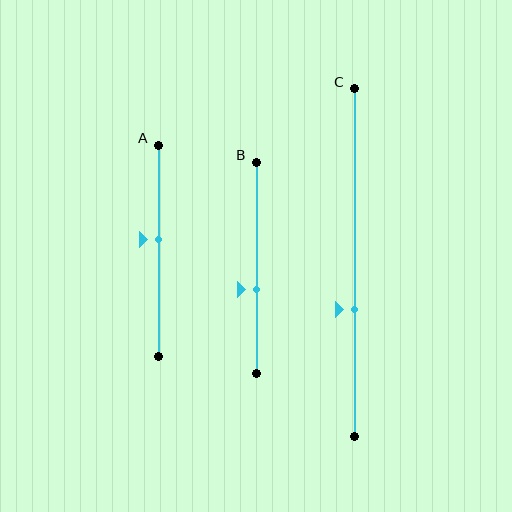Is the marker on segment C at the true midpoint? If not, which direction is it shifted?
No, the marker on segment C is shifted downward by about 13% of the segment length.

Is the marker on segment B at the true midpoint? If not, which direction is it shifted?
No, the marker on segment B is shifted downward by about 10% of the segment length.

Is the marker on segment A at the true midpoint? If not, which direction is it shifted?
No, the marker on segment A is shifted upward by about 5% of the segment length.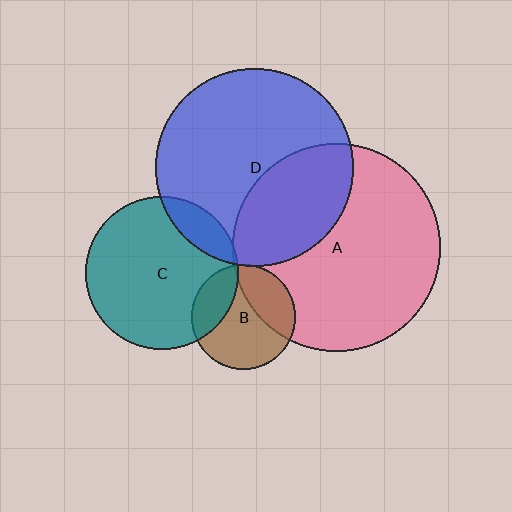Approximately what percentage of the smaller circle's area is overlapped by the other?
Approximately 15%.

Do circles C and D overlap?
Yes.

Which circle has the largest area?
Circle A (pink).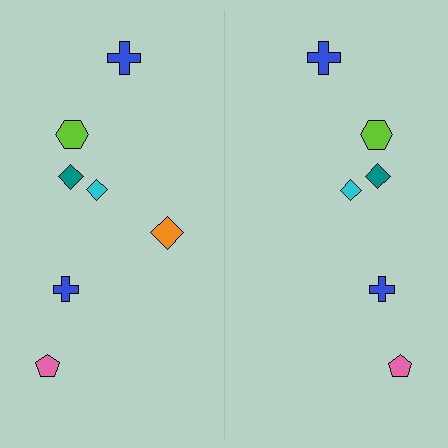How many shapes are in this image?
There are 13 shapes in this image.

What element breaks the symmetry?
A orange diamond is missing from the right side.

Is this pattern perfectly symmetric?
No, the pattern is not perfectly symmetric. A orange diamond is missing from the right side.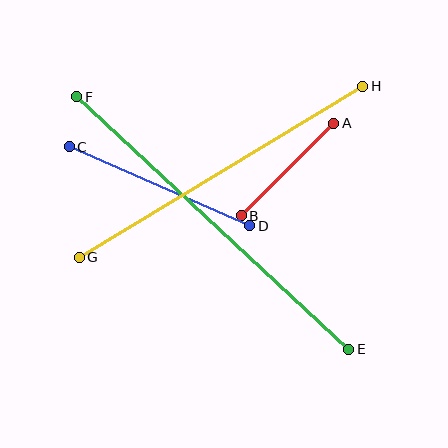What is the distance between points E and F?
The distance is approximately 371 pixels.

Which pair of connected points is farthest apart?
Points E and F are farthest apart.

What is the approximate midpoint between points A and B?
The midpoint is at approximately (287, 169) pixels.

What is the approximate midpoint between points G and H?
The midpoint is at approximately (221, 172) pixels.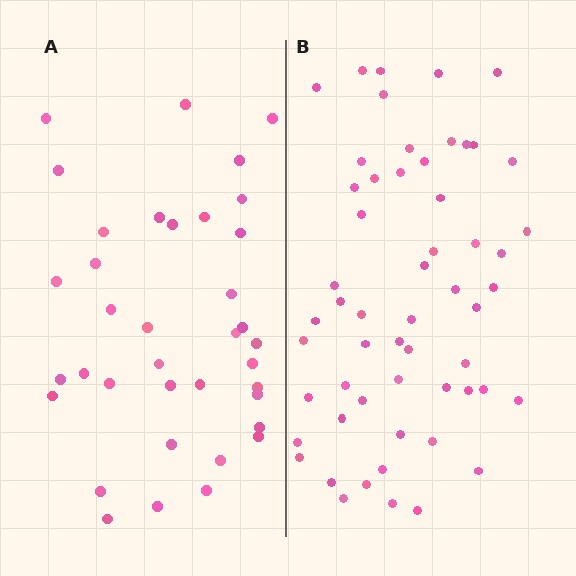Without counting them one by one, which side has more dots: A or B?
Region B (the right region) has more dots.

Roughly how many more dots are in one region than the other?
Region B has approximately 20 more dots than region A.